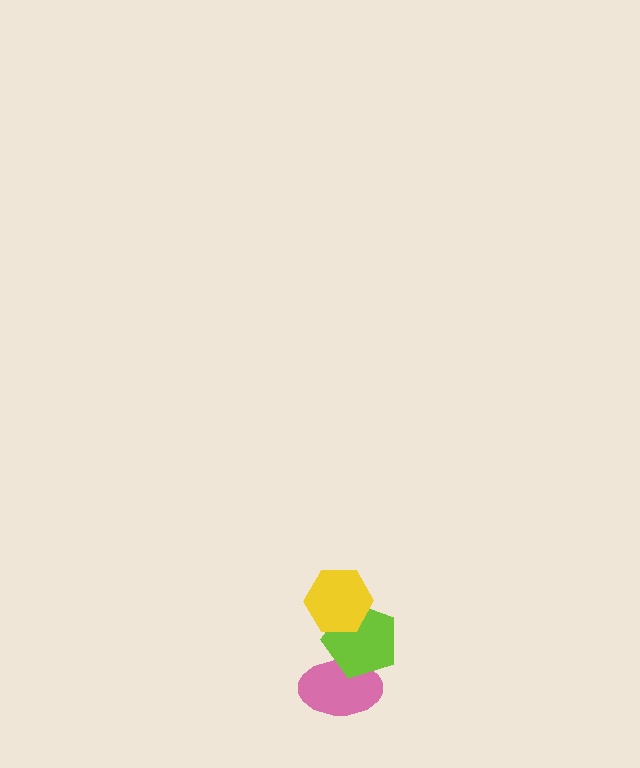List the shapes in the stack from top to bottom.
From top to bottom: the yellow hexagon, the lime pentagon, the pink ellipse.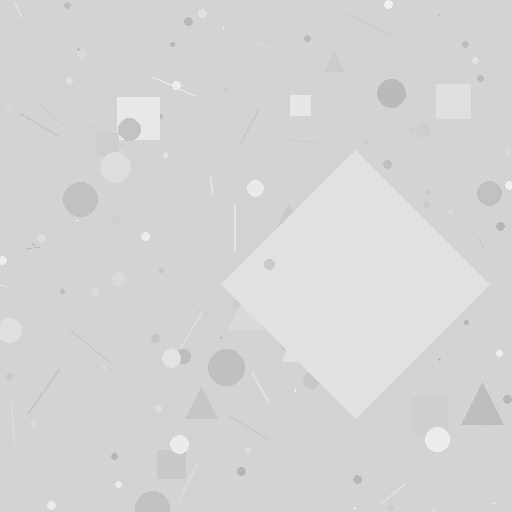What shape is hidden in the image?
A diamond is hidden in the image.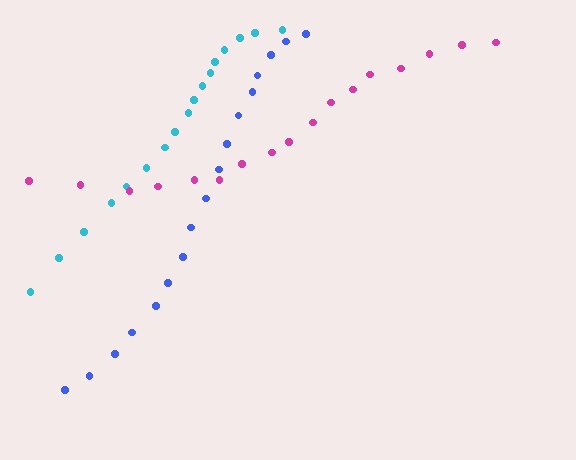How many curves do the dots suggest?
There are 3 distinct paths.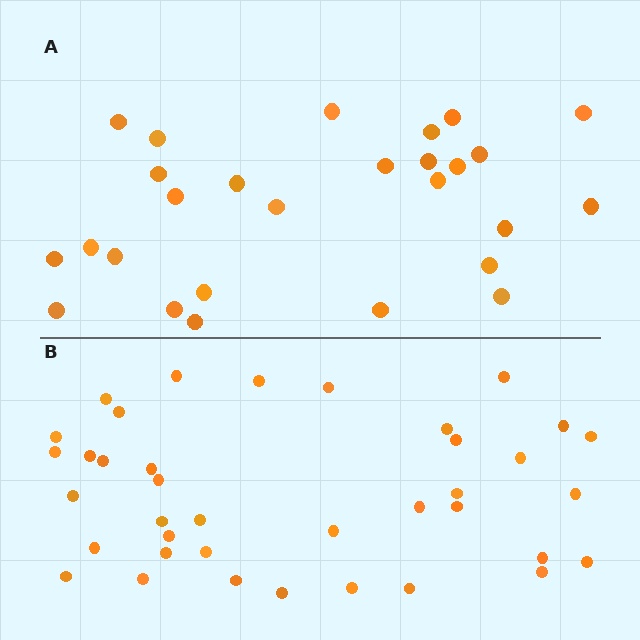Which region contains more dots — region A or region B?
Region B (the bottom region) has more dots.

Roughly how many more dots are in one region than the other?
Region B has roughly 12 or so more dots than region A.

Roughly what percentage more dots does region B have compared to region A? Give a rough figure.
About 40% more.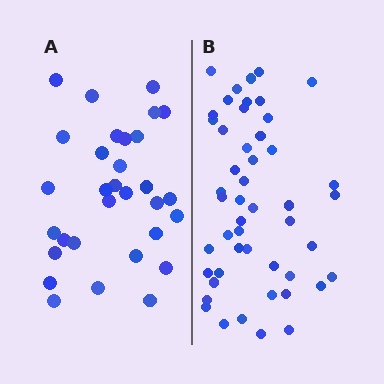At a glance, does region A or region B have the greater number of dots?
Region B (the right region) has more dots.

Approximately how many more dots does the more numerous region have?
Region B has approximately 20 more dots than region A.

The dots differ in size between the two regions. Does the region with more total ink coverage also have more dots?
No. Region A has more total ink coverage because its dots are larger, but region B actually contains more individual dots. Total area can be misleading — the number of items is what matters here.